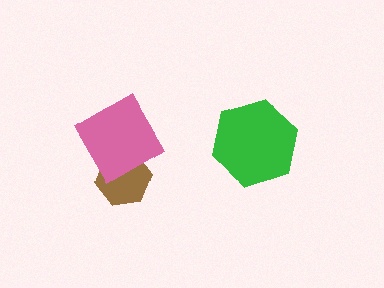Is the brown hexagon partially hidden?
Yes, it is partially covered by another shape.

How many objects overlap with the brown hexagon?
1 object overlaps with the brown hexagon.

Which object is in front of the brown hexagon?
The pink diamond is in front of the brown hexagon.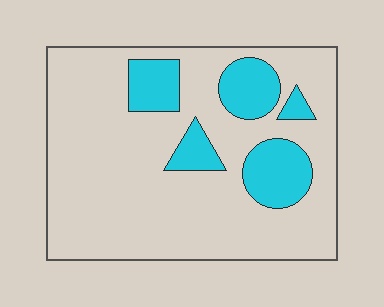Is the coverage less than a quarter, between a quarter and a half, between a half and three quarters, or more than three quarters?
Less than a quarter.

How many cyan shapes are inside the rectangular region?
5.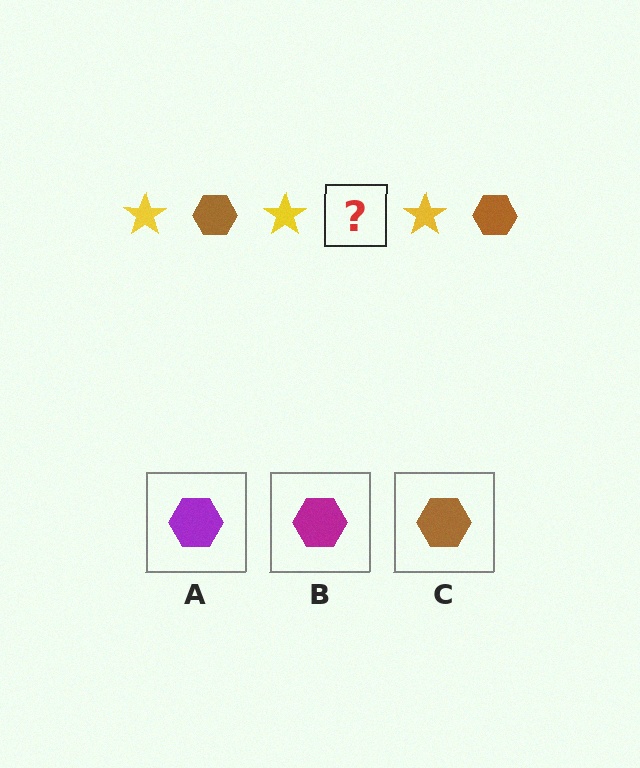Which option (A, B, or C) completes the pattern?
C.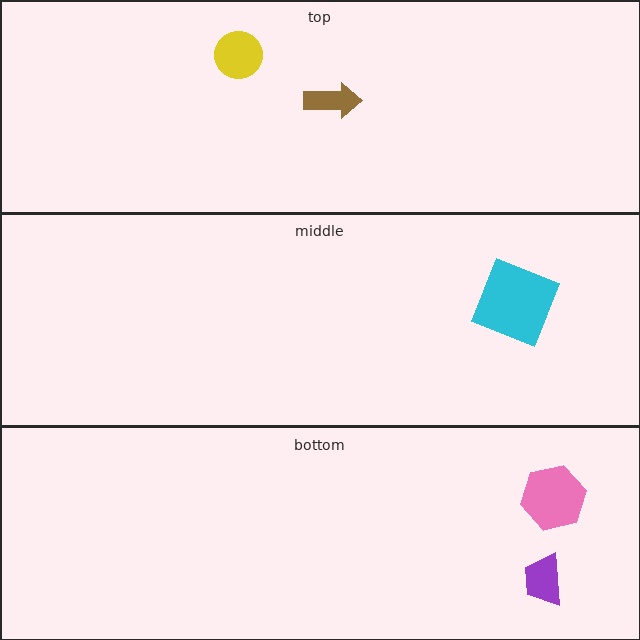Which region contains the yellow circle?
The top region.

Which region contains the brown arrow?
The top region.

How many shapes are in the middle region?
1.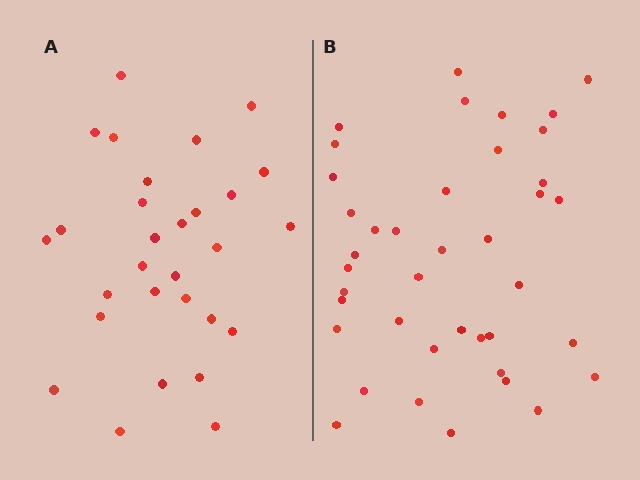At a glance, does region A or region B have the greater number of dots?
Region B (the right region) has more dots.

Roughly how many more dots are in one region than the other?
Region B has roughly 12 or so more dots than region A.